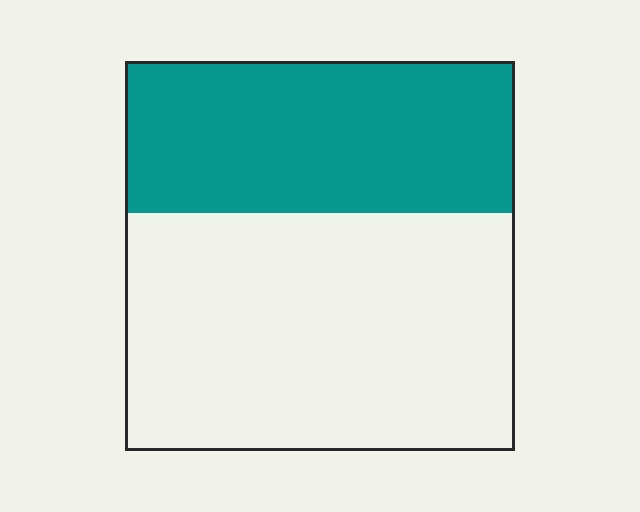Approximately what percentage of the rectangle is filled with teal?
Approximately 40%.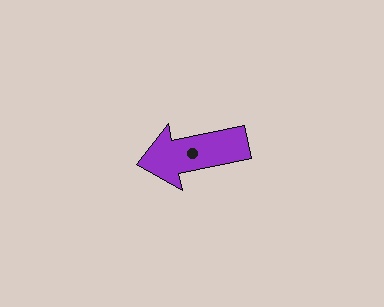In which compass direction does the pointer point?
West.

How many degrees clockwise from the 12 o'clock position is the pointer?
Approximately 258 degrees.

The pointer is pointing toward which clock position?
Roughly 9 o'clock.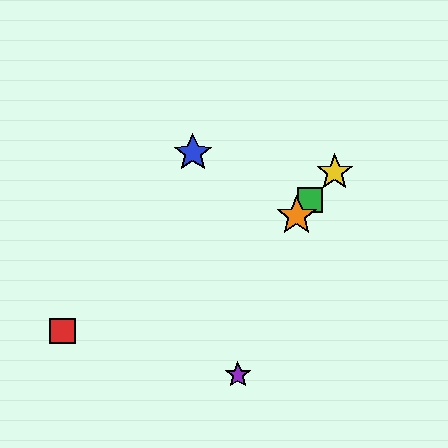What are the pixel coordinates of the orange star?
The orange star is at (297, 216).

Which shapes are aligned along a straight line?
The green square, the yellow star, the orange star are aligned along a straight line.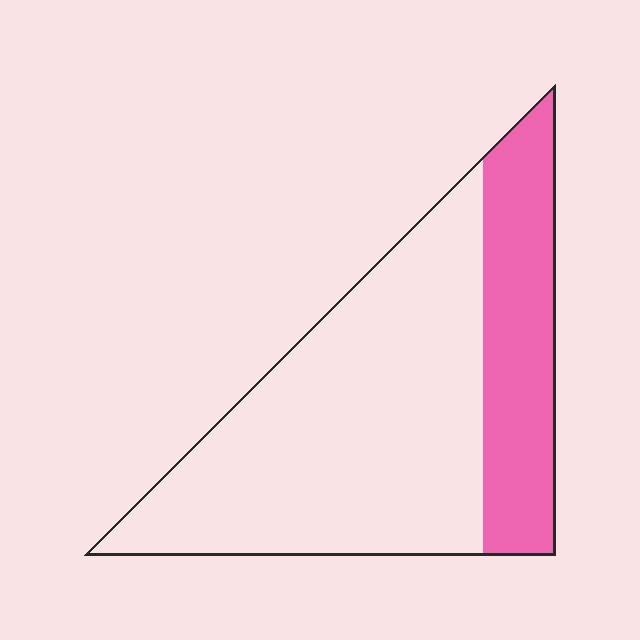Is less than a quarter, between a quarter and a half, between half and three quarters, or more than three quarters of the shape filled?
Between a quarter and a half.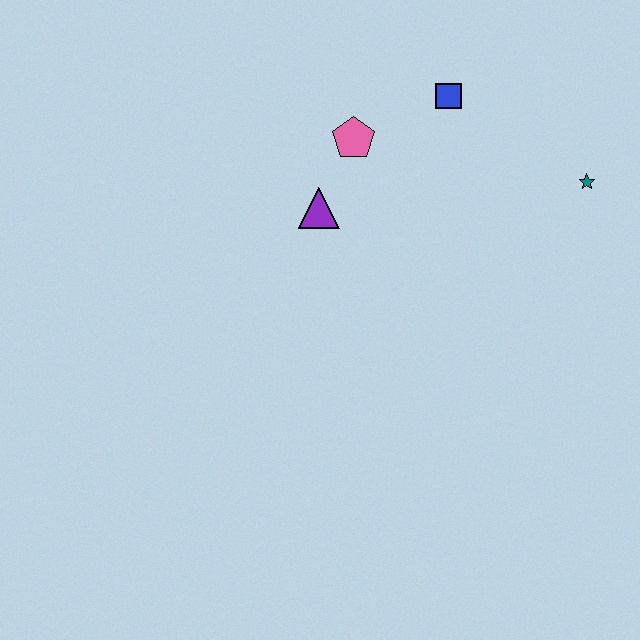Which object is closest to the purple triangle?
The pink pentagon is closest to the purple triangle.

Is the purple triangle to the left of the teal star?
Yes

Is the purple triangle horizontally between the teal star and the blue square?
No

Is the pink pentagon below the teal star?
No